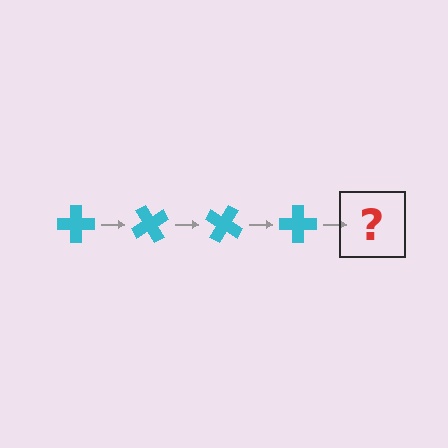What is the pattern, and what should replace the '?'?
The pattern is that the cross rotates 60 degrees each step. The '?' should be a cyan cross rotated 240 degrees.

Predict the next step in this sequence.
The next step is a cyan cross rotated 240 degrees.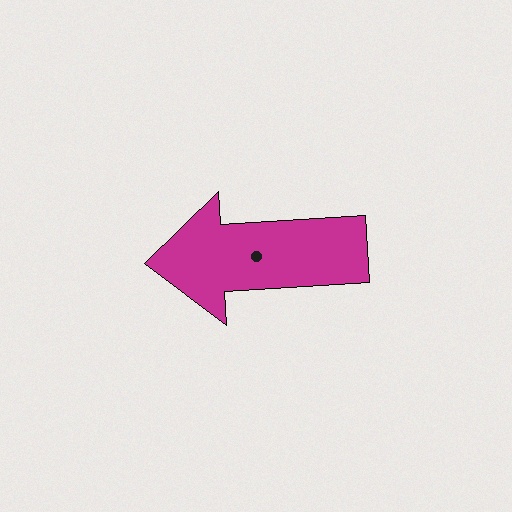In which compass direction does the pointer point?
West.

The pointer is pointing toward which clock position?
Roughly 9 o'clock.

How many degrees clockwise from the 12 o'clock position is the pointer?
Approximately 266 degrees.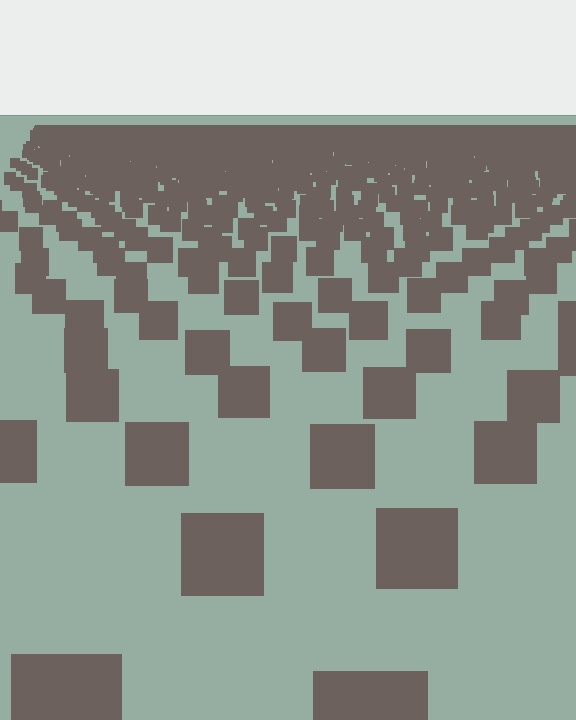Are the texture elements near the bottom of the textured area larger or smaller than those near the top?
Larger. Near the bottom, elements are closer to the viewer and appear at a bigger on-screen size.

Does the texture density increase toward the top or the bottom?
Density increases toward the top.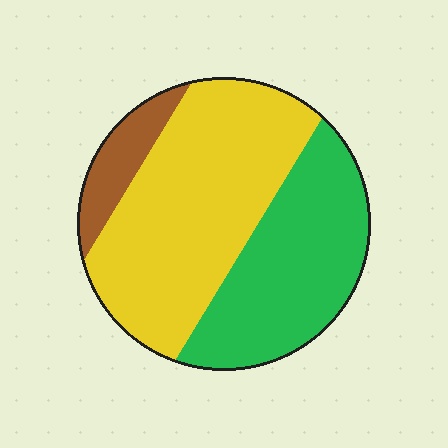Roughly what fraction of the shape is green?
Green covers around 40% of the shape.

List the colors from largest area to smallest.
From largest to smallest: yellow, green, brown.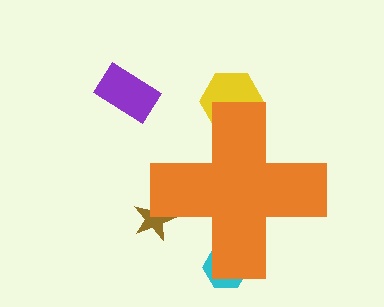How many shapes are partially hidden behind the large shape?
3 shapes are partially hidden.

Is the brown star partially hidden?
Yes, the brown star is partially hidden behind the orange cross.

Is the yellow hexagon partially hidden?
Yes, the yellow hexagon is partially hidden behind the orange cross.